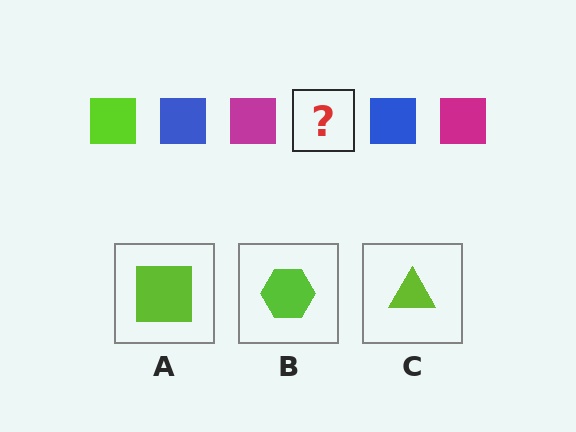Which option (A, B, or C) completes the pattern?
A.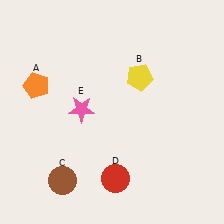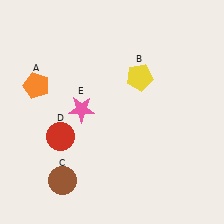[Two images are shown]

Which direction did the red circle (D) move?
The red circle (D) moved left.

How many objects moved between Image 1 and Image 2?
1 object moved between the two images.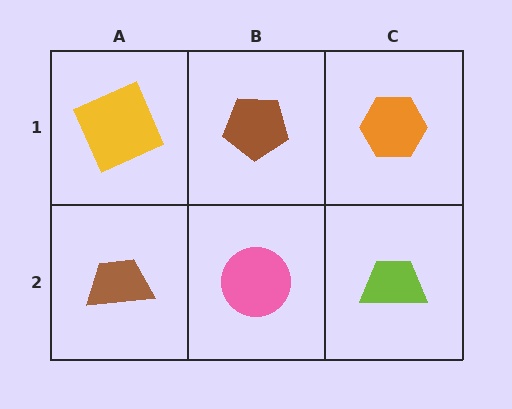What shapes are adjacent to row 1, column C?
A lime trapezoid (row 2, column C), a brown pentagon (row 1, column B).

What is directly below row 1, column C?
A lime trapezoid.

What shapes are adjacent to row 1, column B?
A pink circle (row 2, column B), a yellow square (row 1, column A), an orange hexagon (row 1, column C).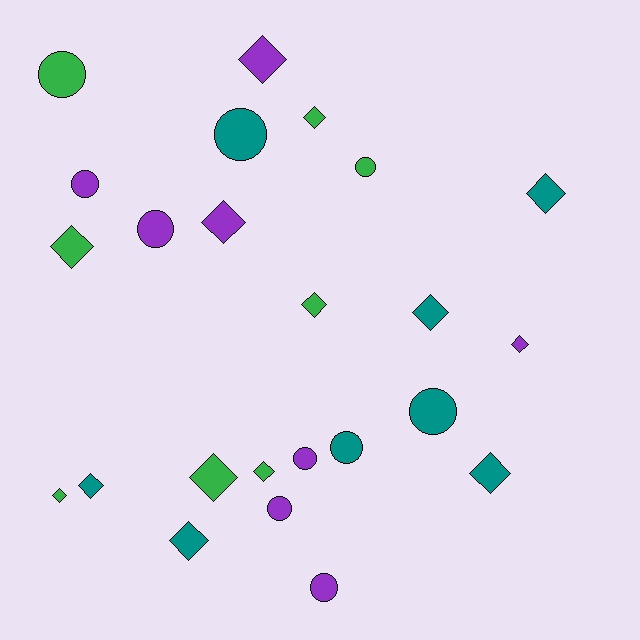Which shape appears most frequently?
Diamond, with 14 objects.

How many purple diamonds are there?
There are 3 purple diamonds.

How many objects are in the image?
There are 24 objects.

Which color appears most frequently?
Teal, with 8 objects.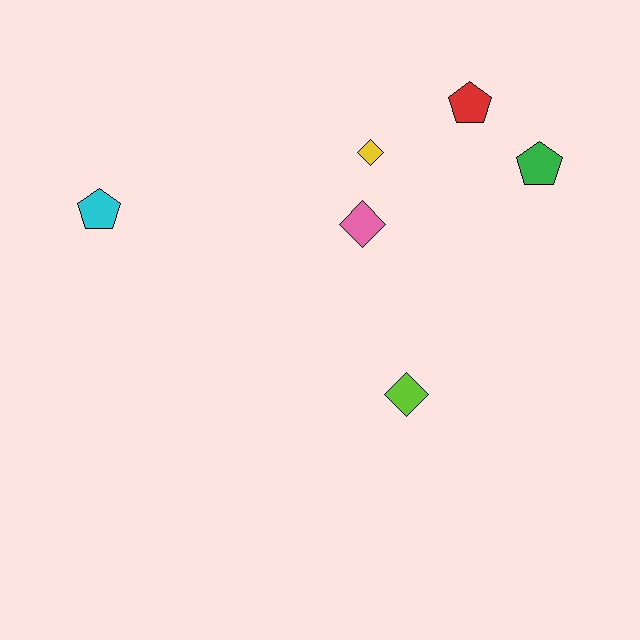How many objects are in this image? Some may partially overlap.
There are 6 objects.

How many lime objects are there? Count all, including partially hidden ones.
There is 1 lime object.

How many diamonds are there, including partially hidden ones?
There are 3 diamonds.